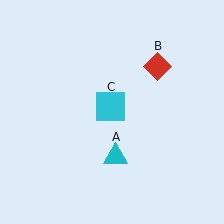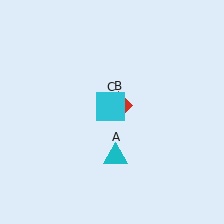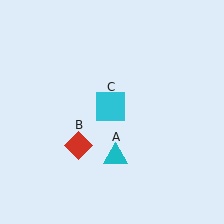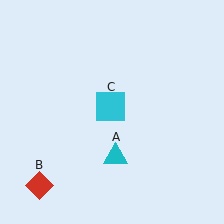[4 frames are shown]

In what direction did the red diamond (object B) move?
The red diamond (object B) moved down and to the left.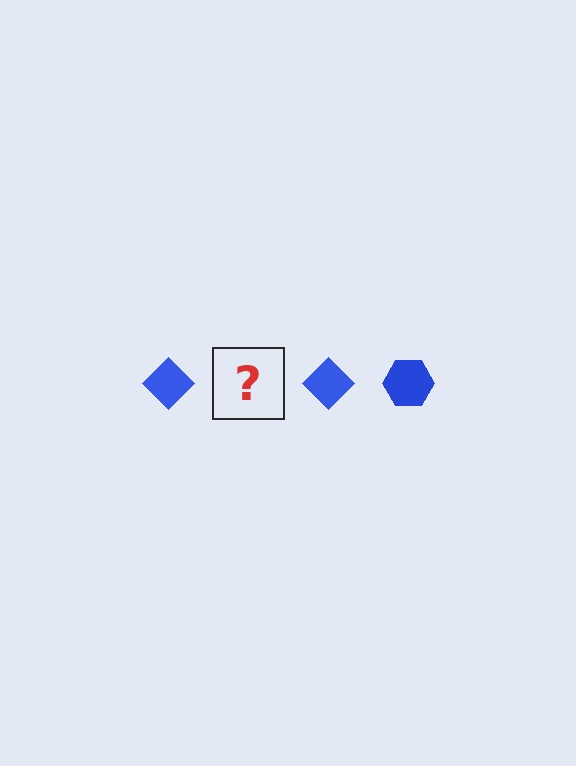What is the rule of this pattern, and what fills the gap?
The rule is that the pattern cycles through diamond, hexagon shapes in blue. The gap should be filled with a blue hexagon.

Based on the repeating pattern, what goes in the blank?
The blank should be a blue hexagon.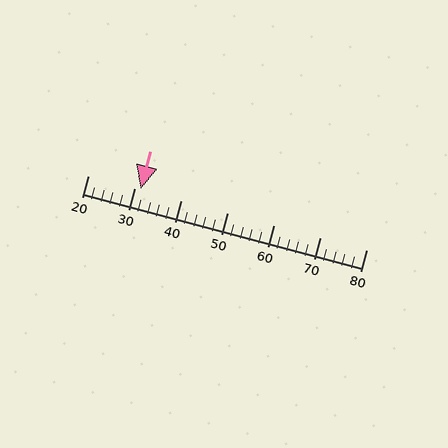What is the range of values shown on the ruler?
The ruler shows values from 20 to 80.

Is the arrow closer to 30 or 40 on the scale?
The arrow is closer to 30.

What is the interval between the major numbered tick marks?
The major tick marks are spaced 10 units apart.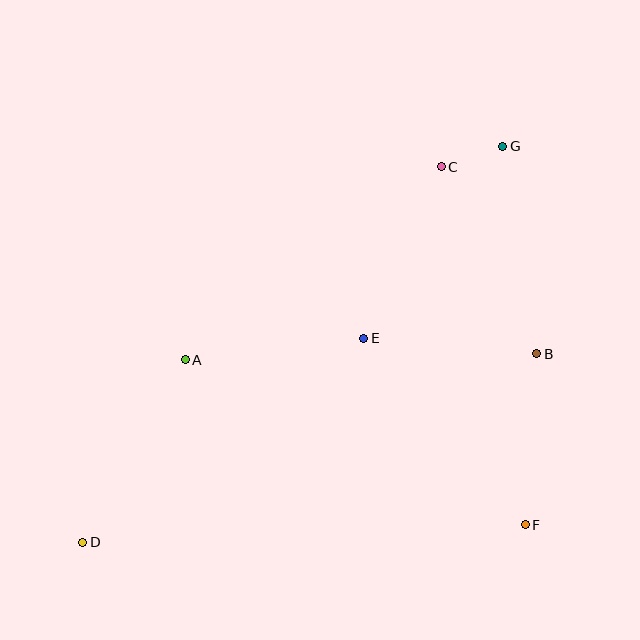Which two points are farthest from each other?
Points D and G are farthest from each other.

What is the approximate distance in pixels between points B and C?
The distance between B and C is approximately 210 pixels.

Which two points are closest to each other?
Points C and G are closest to each other.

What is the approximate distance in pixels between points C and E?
The distance between C and E is approximately 188 pixels.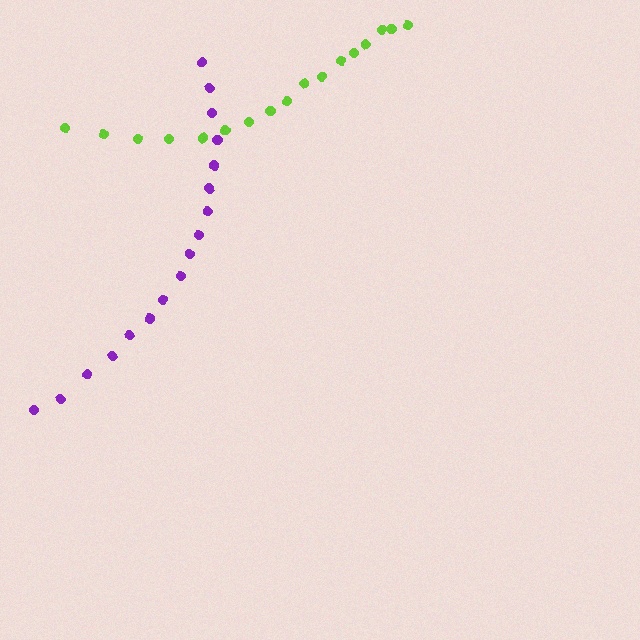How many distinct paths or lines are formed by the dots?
There are 2 distinct paths.